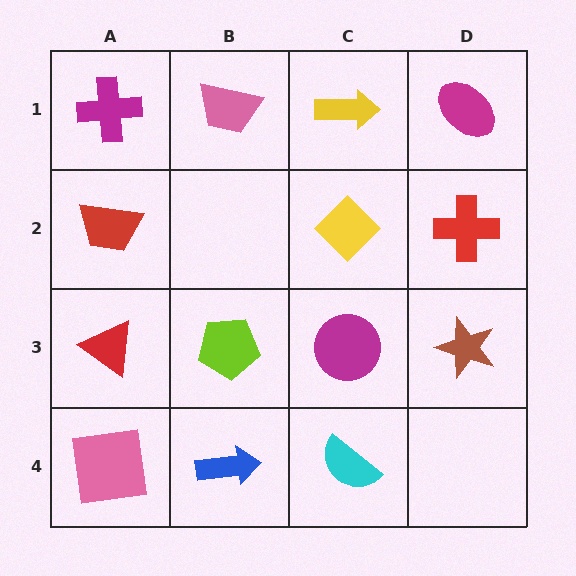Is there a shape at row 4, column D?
No, that cell is empty.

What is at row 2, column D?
A red cross.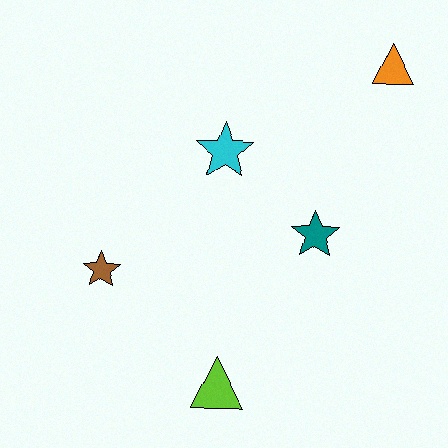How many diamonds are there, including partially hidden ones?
There are no diamonds.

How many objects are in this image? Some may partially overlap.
There are 5 objects.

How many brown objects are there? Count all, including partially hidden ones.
There is 1 brown object.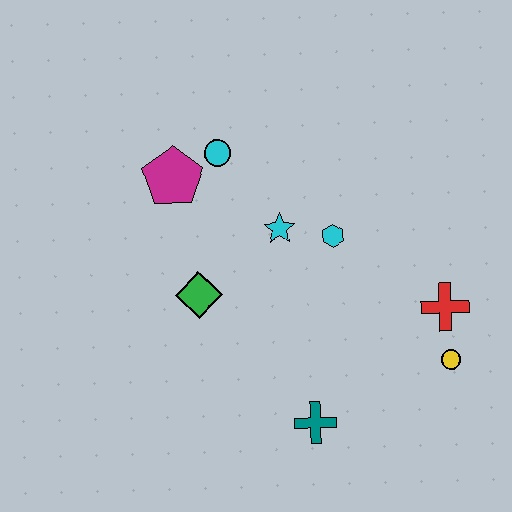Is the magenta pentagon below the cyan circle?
Yes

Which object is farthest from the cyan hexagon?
The teal cross is farthest from the cyan hexagon.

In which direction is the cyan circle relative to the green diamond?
The cyan circle is above the green diamond.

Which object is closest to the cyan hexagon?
The cyan star is closest to the cyan hexagon.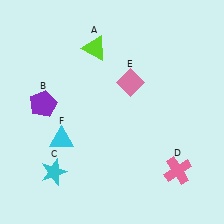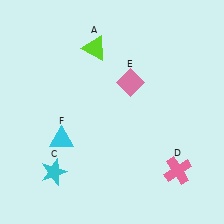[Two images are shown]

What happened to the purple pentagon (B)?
The purple pentagon (B) was removed in Image 2. It was in the top-left area of Image 1.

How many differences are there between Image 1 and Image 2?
There is 1 difference between the two images.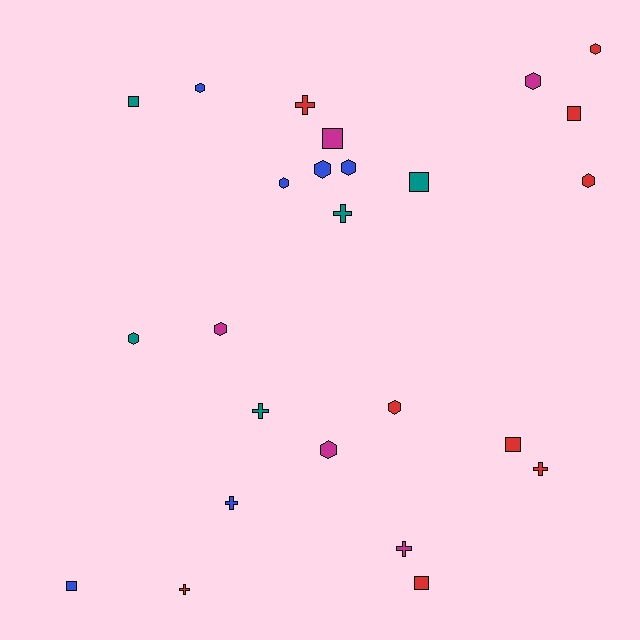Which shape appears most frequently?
Hexagon, with 11 objects.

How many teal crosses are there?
There are 2 teal crosses.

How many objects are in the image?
There are 25 objects.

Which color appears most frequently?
Red, with 9 objects.